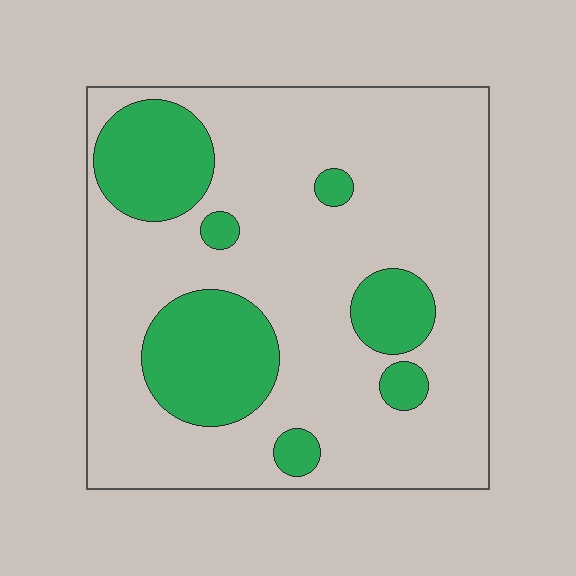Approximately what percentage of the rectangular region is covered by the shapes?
Approximately 25%.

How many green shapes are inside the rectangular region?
7.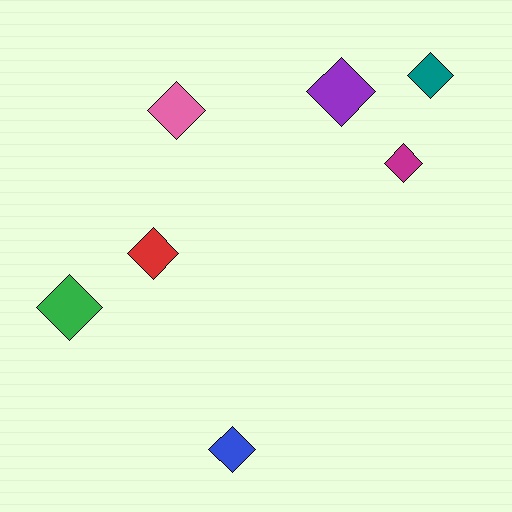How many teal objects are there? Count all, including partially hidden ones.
There is 1 teal object.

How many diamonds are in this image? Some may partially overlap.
There are 7 diamonds.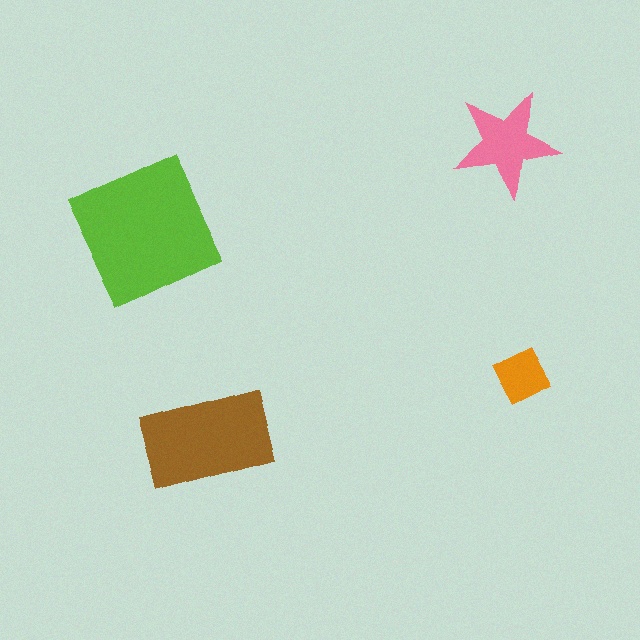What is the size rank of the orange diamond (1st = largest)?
4th.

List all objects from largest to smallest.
The lime square, the brown rectangle, the pink star, the orange diamond.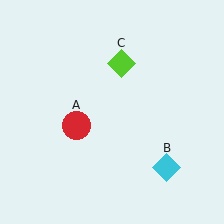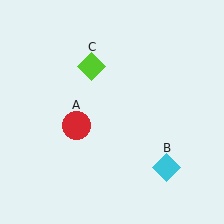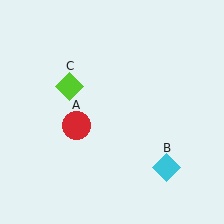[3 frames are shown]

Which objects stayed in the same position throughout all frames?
Red circle (object A) and cyan diamond (object B) remained stationary.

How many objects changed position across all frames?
1 object changed position: lime diamond (object C).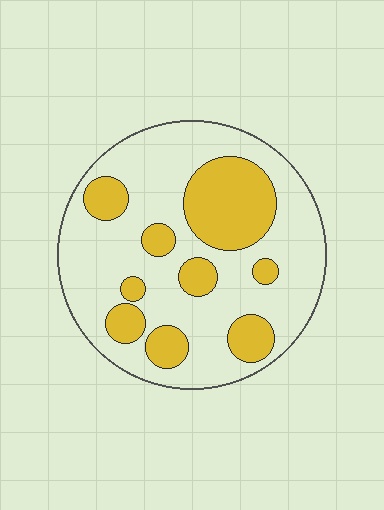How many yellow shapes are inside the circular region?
9.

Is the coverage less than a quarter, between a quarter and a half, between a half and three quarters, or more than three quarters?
Between a quarter and a half.